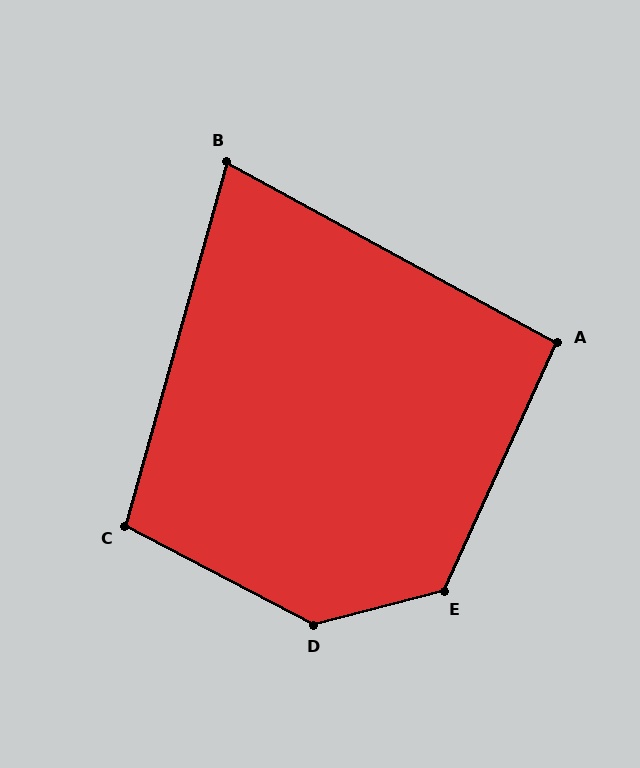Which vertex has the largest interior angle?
D, at approximately 138 degrees.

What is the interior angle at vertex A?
Approximately 94 degrees (approximately right).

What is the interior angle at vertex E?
Approximately 129 degrees (obtuse).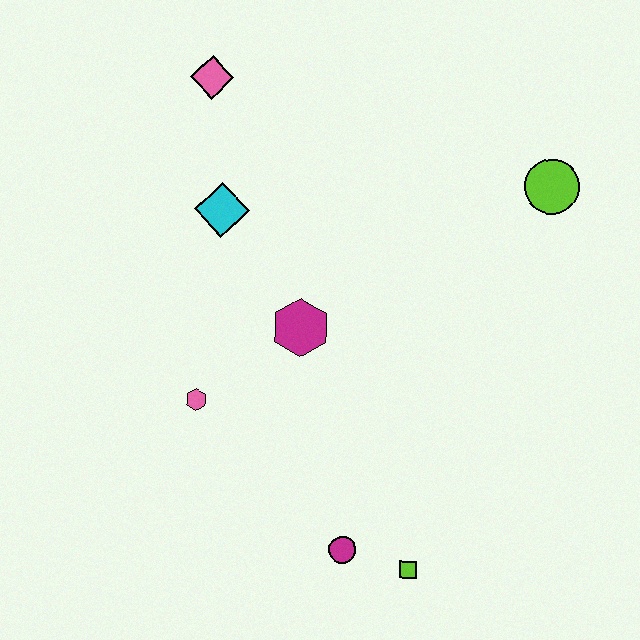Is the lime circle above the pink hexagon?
Yes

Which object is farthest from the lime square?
The pink diamond is farthest from the lime square.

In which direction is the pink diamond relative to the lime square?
The pink diamond is above the lime square.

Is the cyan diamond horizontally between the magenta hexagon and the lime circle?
No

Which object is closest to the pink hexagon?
The magenta hexagon is closest to the pink hexagon.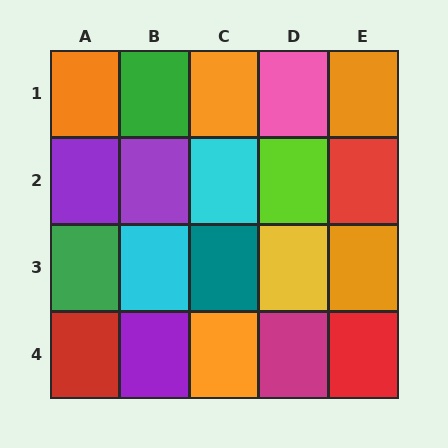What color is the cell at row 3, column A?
Green.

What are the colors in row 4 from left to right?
Red, purple, orange, magenta, red.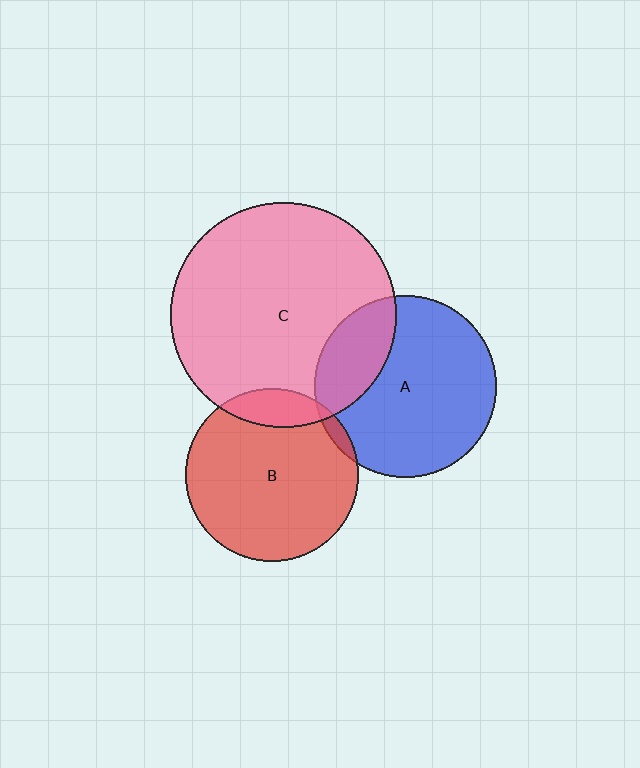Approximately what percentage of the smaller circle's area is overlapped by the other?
Approximately 25%.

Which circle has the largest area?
Circle C (pink).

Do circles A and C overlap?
Yes.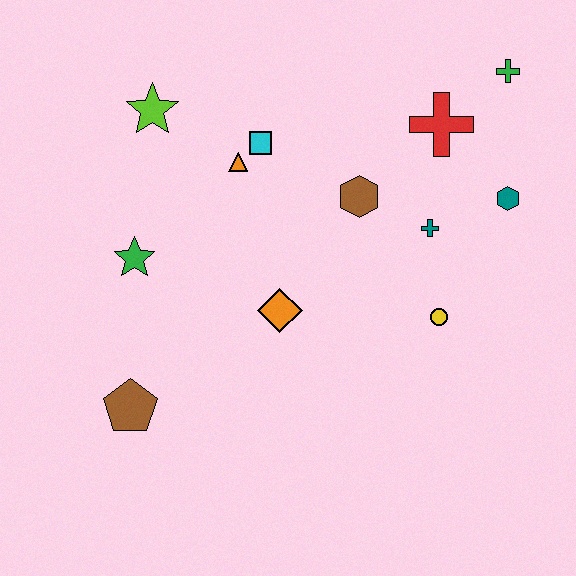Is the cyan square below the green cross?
Yes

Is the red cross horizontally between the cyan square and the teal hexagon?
Yes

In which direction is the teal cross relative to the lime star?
The teal cross is to the right of the lime star.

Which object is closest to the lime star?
The orange triangle is closest to the lime star.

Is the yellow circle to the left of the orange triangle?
No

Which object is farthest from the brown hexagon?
The brown pentagon is farthest from the brown hexagon.